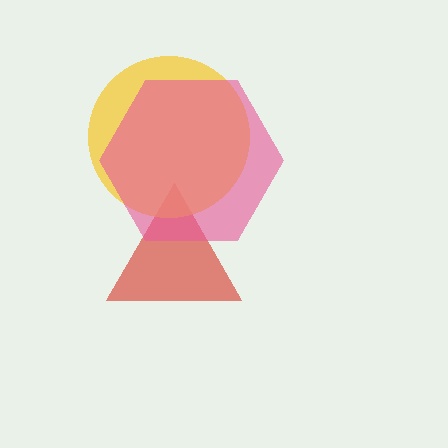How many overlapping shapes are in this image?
There are 3 overlapping shapes in the image.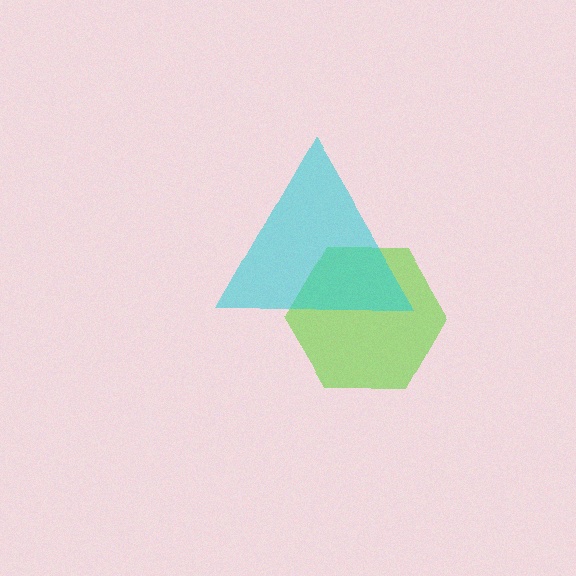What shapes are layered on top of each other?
The layered shapes are: a lime hexagon, a cyan triangle.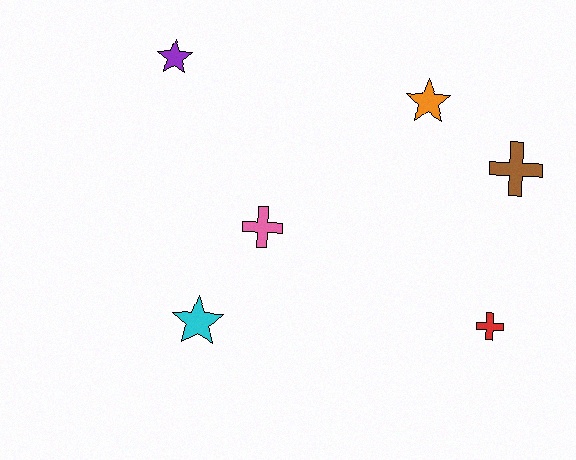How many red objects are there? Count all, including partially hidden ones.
There is 1 red object.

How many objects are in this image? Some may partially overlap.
There are 6 objects.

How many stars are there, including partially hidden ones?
There are 3 stars.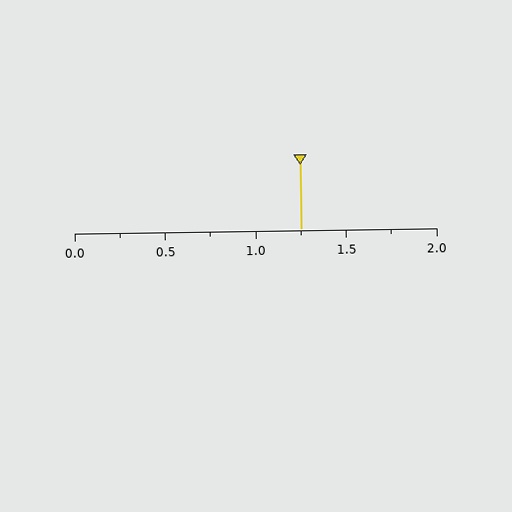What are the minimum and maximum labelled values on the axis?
The axis runs from 0.0 to 2.0.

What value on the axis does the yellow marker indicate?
The marker indicates approximately 1.25.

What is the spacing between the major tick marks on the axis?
The major ticks are spaced 0.5 apart.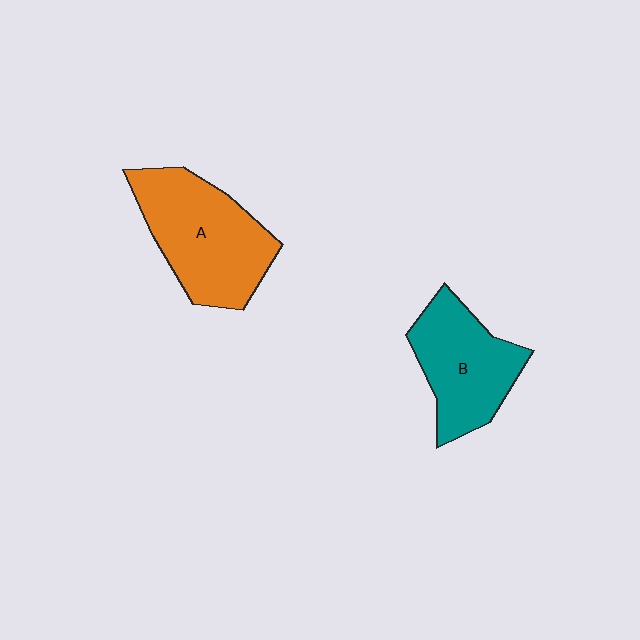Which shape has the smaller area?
Shape B (teal).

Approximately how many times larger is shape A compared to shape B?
Approximately 1.2 times.